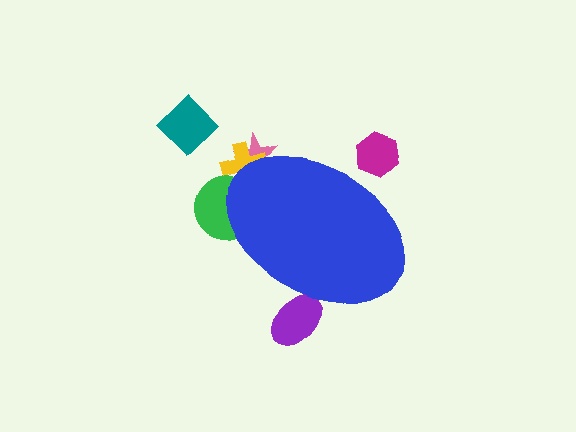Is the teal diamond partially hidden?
No, the teal diamond is fully visible.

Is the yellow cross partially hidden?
Yes, the yellow cross is partially hidden behind the blue ellipse.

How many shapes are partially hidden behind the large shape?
5 shapes are partially hidden.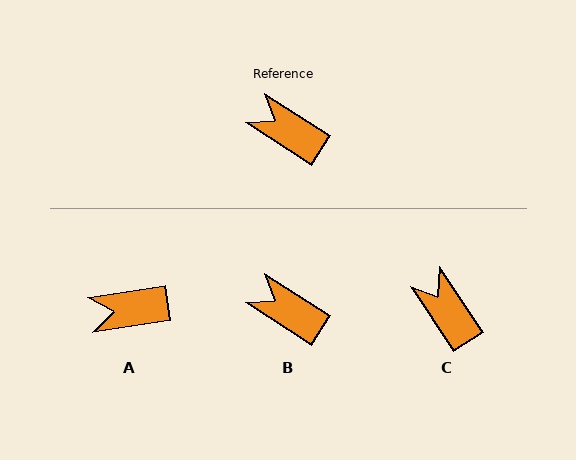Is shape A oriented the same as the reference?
No, it is off by about 41 degrees.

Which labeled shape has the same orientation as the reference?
B.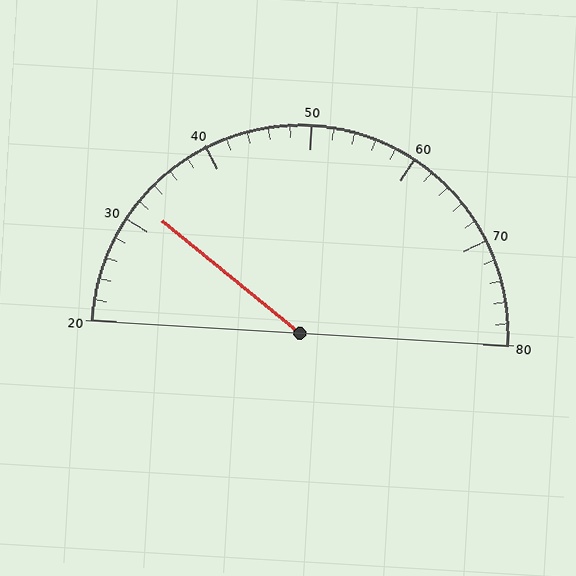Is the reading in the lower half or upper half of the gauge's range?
The reading is in the lower half of the range (20 to 80).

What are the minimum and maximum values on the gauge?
The gauge ranges from 20 to 80.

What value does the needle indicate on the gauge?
The needle indicates approximately 32.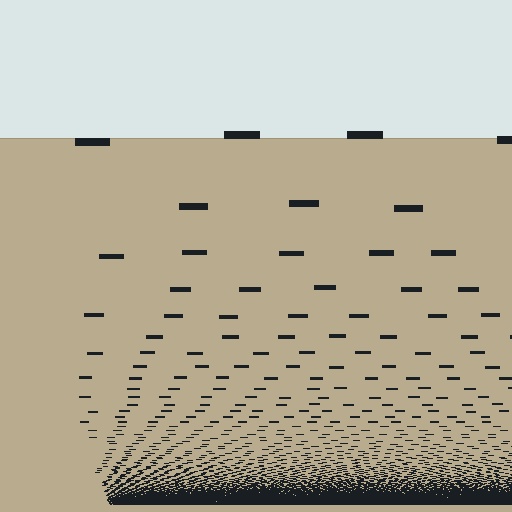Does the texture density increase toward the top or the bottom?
Density increases toward the bottom.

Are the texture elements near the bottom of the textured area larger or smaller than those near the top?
Smaller. The gradient is inverted — elements near the bottom are smaller and denser.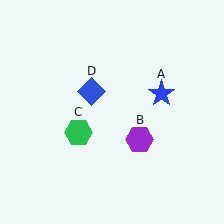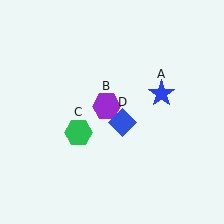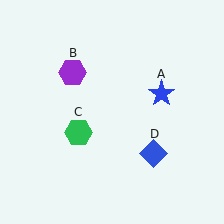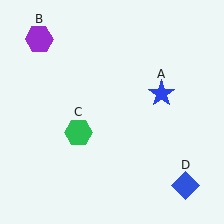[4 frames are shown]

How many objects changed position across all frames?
2 objects changed position: purple hexagon (object B), blue diamond (object D).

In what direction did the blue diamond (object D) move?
The blue diamond (object D) moved down and to the right.